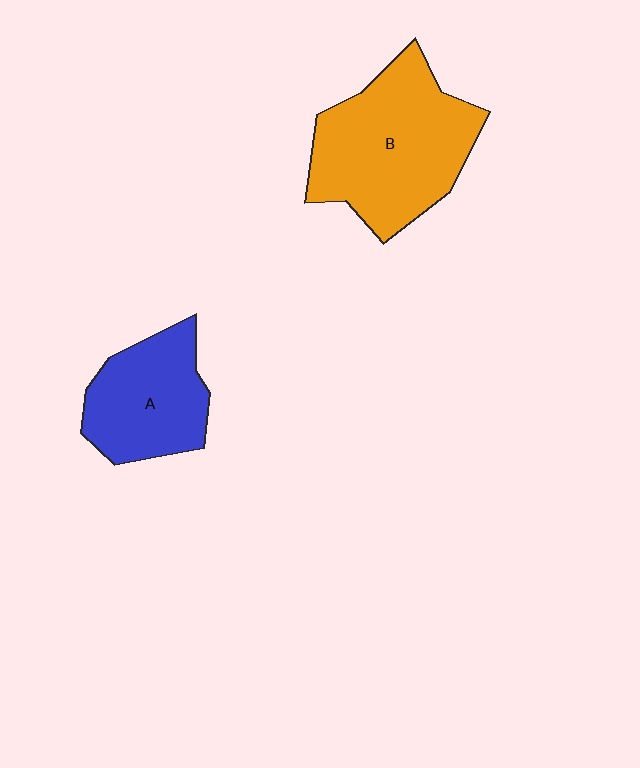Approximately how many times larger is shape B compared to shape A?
Approximately 1.5 times.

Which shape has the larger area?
Shape B (orange).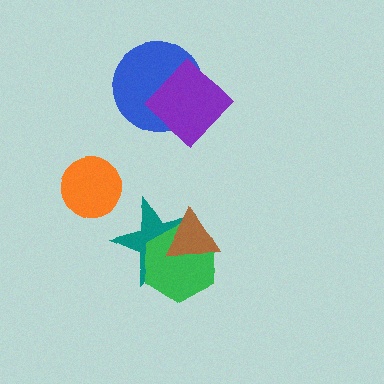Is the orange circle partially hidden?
No, no other shape covers it.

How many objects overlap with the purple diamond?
1 object overlaps with the purple diamond.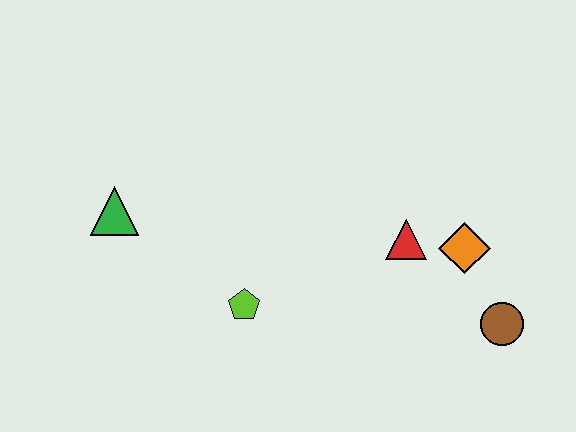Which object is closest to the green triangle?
The lime pentagon is closest to the green triangle.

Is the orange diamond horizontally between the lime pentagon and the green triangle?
No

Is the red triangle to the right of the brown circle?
No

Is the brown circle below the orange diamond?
Yes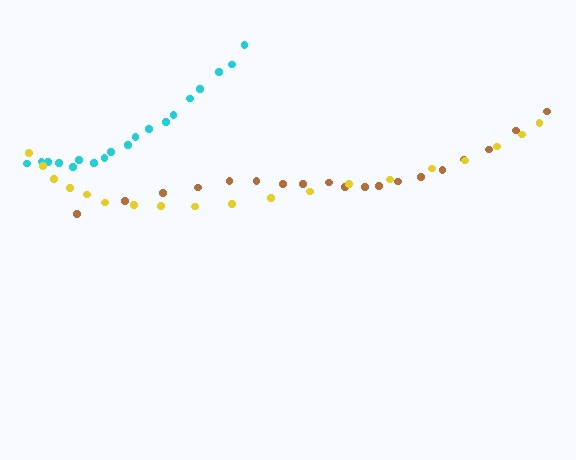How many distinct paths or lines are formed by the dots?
There are 3 distinct paths.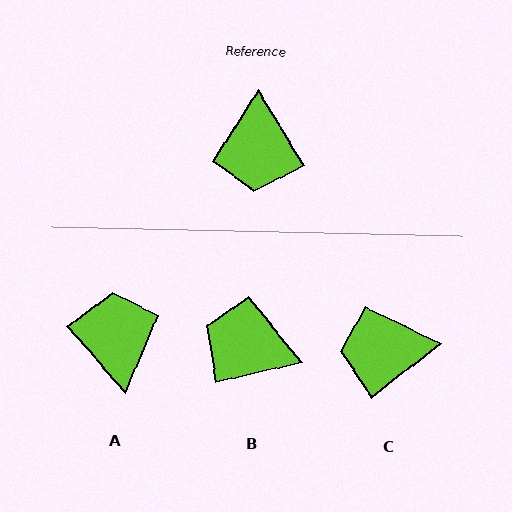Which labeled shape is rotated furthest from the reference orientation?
A, about 171 degrees away.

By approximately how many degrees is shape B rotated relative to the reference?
Approximately 109 degrees clockwise.